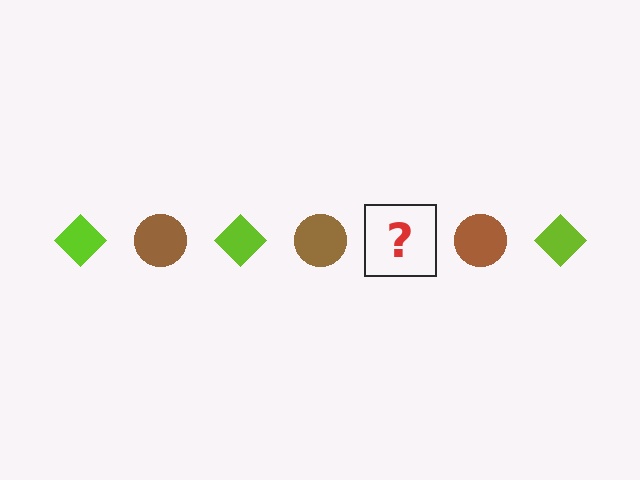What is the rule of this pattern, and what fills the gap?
The rule is that the pattern alternates between lime diamond and brown circle. The gap should be filled with a lime diamond.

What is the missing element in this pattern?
The missing element is a lime diamond.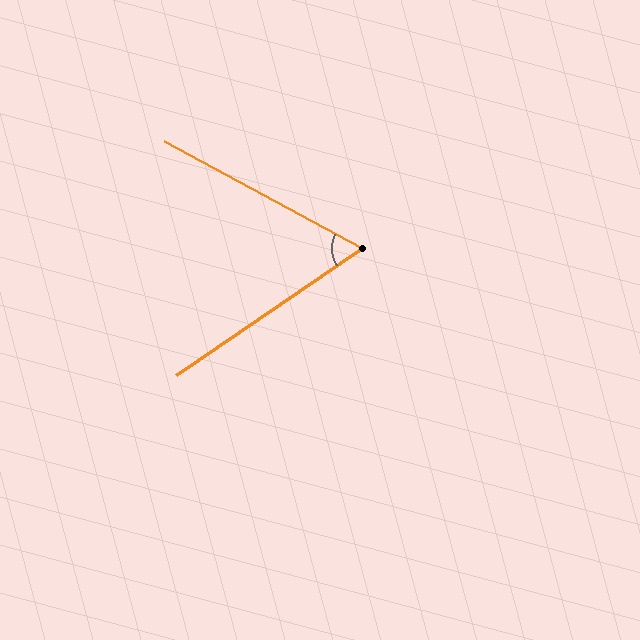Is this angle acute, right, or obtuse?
It is acute.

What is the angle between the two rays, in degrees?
Approximately 63 degrees.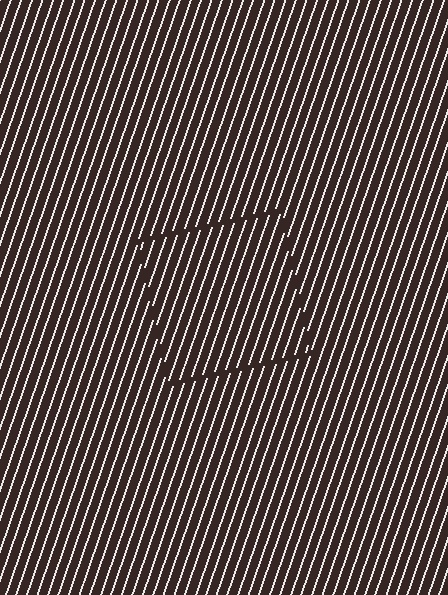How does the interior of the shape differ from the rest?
The interior of the shape contains the same grating, shifted by half a period — the contour is defined by the phase discontinuity where line-ends from the inner and outer gratings abut.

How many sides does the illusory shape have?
4 sides — the line-ends trace a square.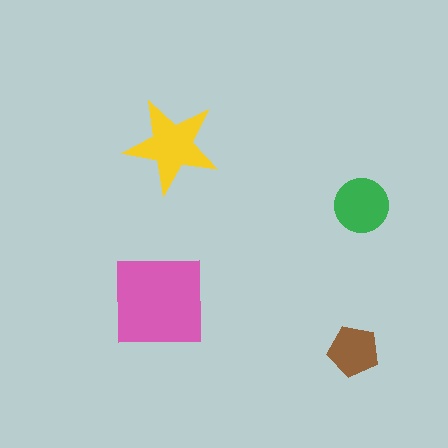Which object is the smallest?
The brown pentagon.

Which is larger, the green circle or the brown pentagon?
The green circle.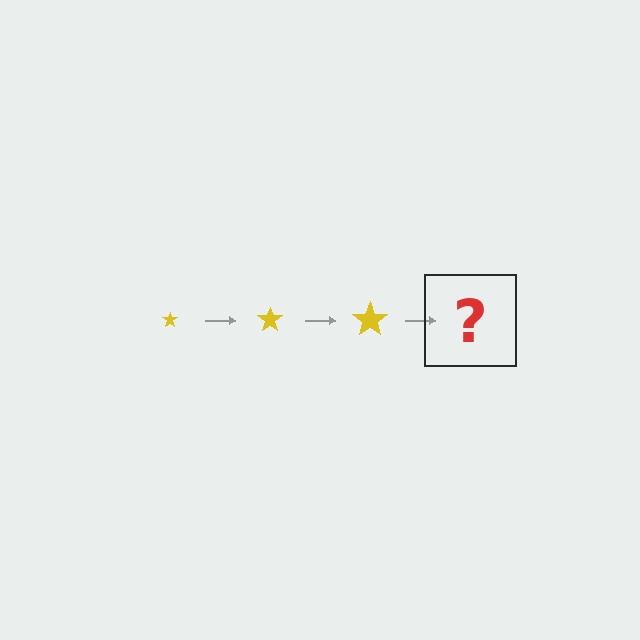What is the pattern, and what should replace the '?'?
The pattern is that the star gets progressively larger each step. The '?' should be a yellow star, larger than the previous one.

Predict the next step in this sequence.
The next step is a yellow star, larger than the previous one.